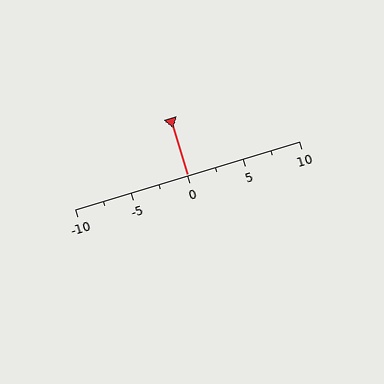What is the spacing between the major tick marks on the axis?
The major ticks are spaced 5 apart.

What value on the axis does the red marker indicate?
The marker indicates approximately 0.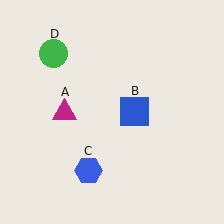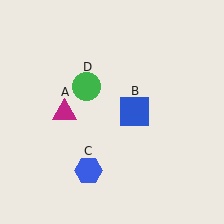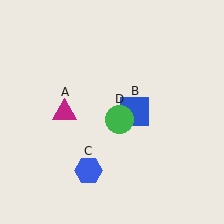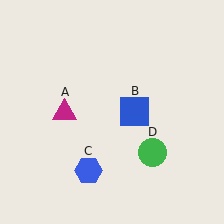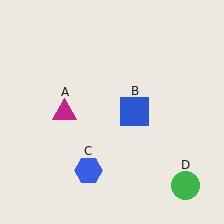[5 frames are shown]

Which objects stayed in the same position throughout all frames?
Magenta triangle (object A) and blue square (object B) and blue hexagon (object C) remained stationary.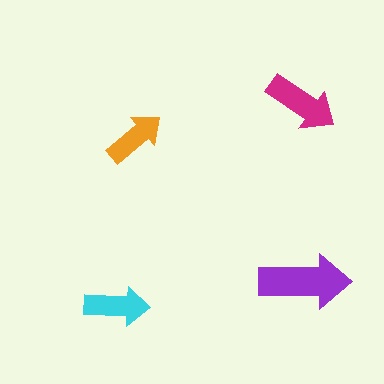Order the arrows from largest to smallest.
the purple one, the magenta one, the cyan one, the orange one.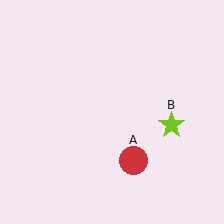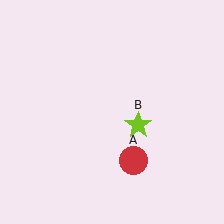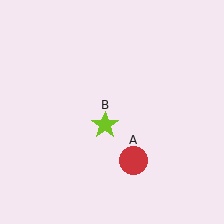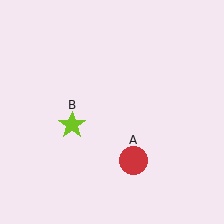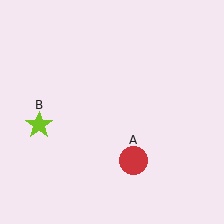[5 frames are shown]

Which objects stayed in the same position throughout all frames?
Red circle (object A) remained stationary.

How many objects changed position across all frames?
1 object changed position: lime star (object B).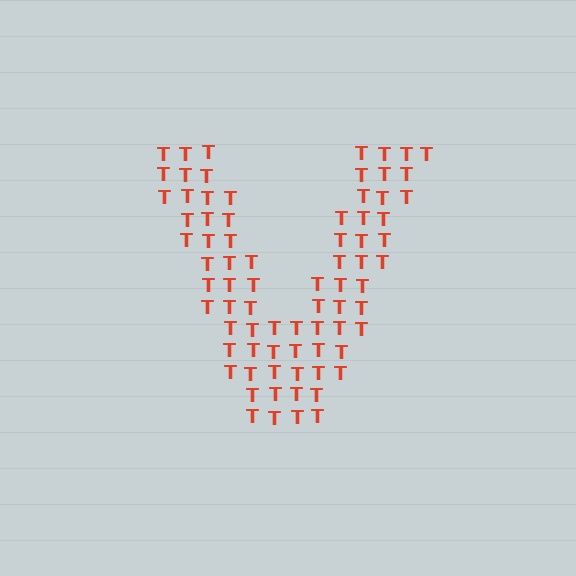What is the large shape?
The large shape is the letter V.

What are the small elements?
The small elements are letter T's.